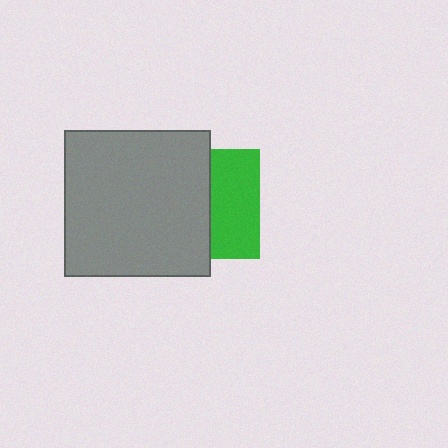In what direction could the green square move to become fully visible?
The green square could move right. That would shift it out from behind the gray square entirely.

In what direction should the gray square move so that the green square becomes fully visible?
The gray square should move left. That is the shortest direction to clear the overlap and leave the green square fully visible.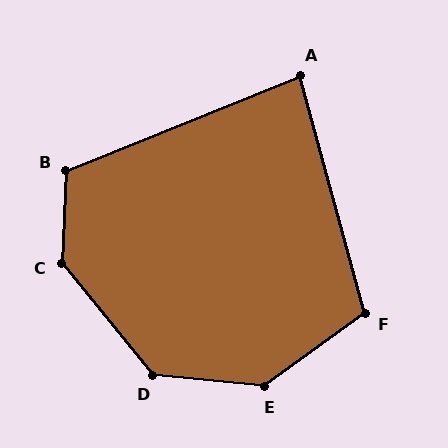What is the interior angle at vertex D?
Approximately 135 degrees (obtuse).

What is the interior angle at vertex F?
Approximately 111 degrees (obtuse).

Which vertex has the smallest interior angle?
A, at approximately 83 degrees.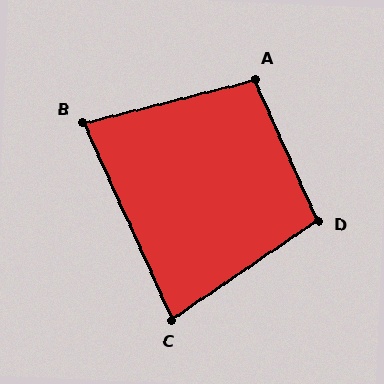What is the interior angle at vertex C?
Approximately 80 degrees (acute).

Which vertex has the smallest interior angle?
B, at approximately 80 degrees.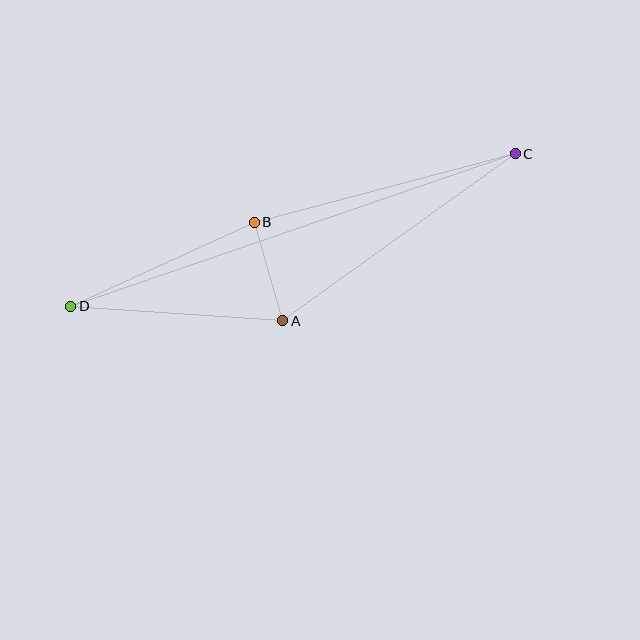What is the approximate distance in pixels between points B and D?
The distance between B and D is approximately 202 pixels.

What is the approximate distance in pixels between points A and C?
The distance between A and C is approximately 286 pixels.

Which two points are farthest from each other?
Points C and D are farthest from each other.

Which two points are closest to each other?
Points A and B are closest to each other.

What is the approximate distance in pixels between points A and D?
The distance between A and D is approximately 212 pixels.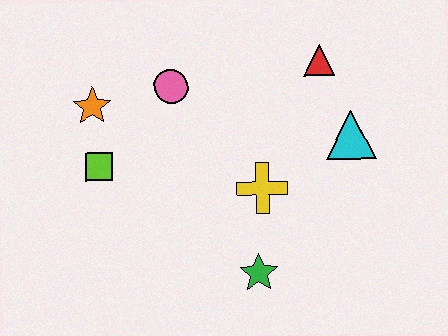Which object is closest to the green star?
The yellow cross is closest to the green star.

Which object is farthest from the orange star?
The cyan triangle is farthest from the orange star.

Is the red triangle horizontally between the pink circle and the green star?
No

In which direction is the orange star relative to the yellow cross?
The orange star is to the left of the yellow cross.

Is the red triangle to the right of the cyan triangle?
No